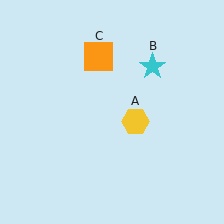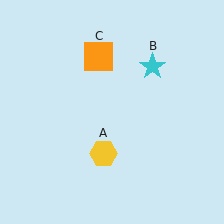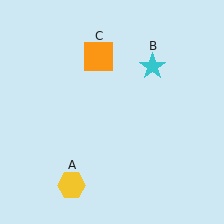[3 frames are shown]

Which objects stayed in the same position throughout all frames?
Cyan star (object B) and orange square (object C) remained stationary.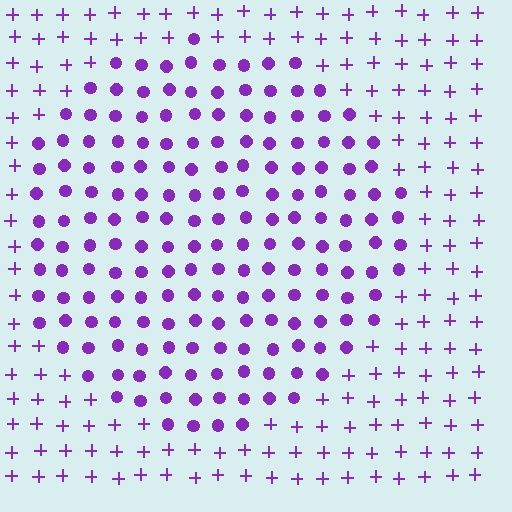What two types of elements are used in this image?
The image uses circles inside the circle region and plus signs outside it.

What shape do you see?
I see a circle.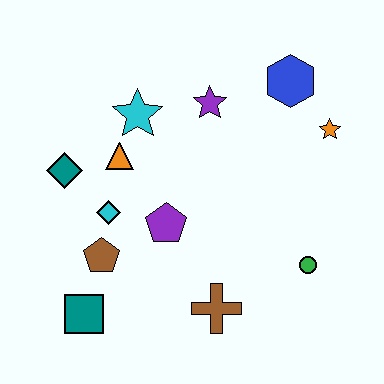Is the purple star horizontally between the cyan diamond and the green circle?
Yes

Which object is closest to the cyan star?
The orange triangle is closest to the cyan star.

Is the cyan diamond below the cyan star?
Yes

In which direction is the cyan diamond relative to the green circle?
The cyan diamond is to the left of the green circle.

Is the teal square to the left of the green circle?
Yes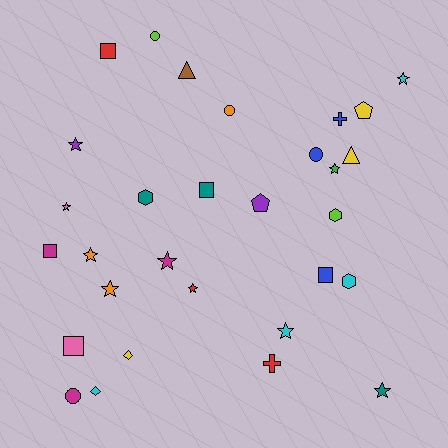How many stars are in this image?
There are 10 stars.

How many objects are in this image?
There are 30 objects.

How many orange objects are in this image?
There are 3 orange objects.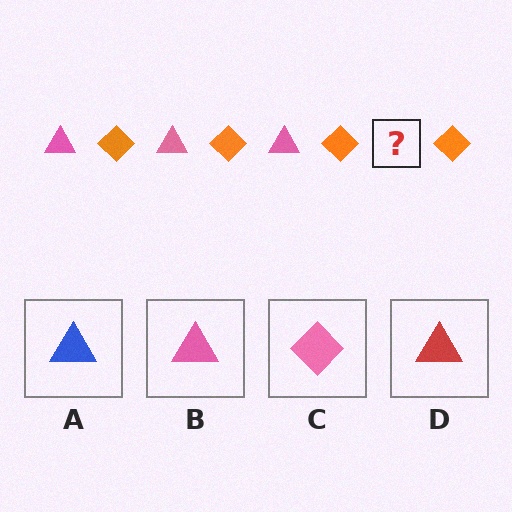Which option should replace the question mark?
Option B.